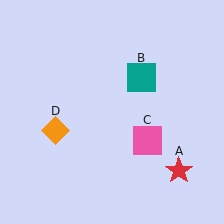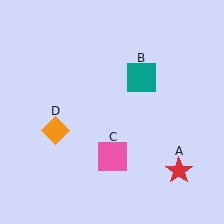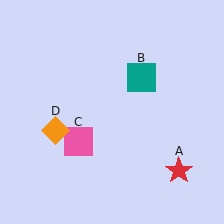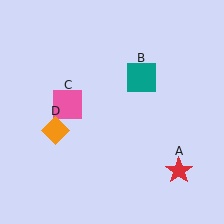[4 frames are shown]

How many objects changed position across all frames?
1 object changed position: pink square (object C).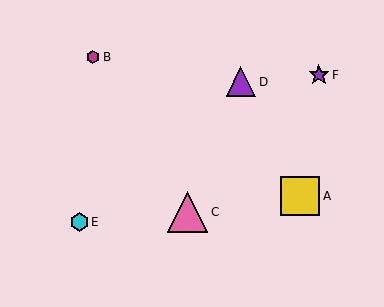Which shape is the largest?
The pink triangle (labeled C) is the largest.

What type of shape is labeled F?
Shape F is a purple star.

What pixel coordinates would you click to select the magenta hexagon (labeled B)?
Click at (93, 57) to select the magenta hexagon B.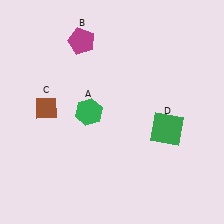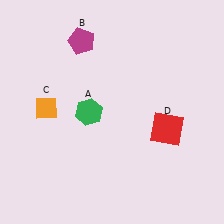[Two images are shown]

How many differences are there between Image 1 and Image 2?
There are 2 differences between the two images.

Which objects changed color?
C changed from brown to orange. D changed from green to red.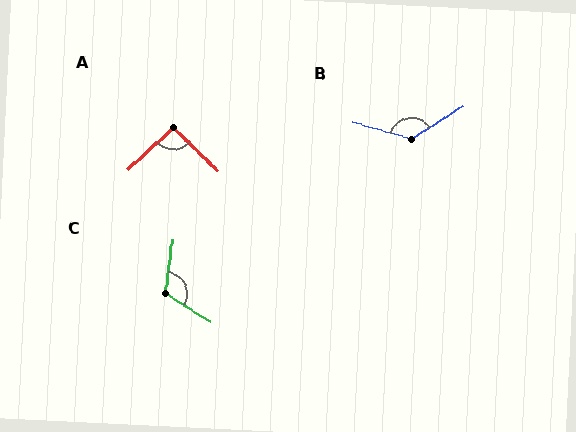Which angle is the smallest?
A, at approximately 93 degrees.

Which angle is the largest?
B, at approximately 132 degrees.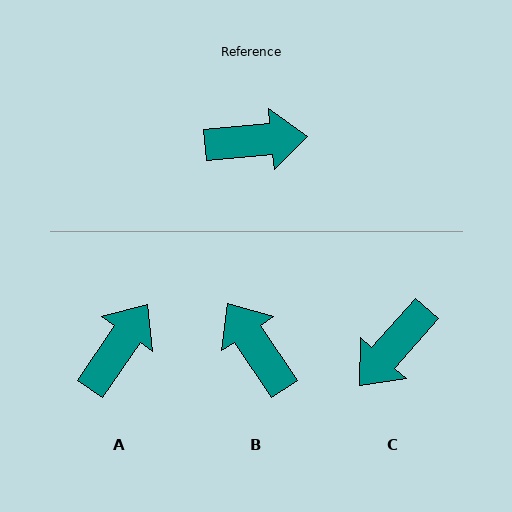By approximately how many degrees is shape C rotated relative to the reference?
Approximately 137 degrees clockwise.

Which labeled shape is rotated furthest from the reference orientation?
C, about 137 degrees away.